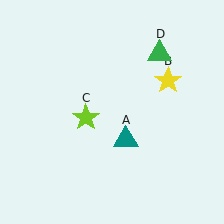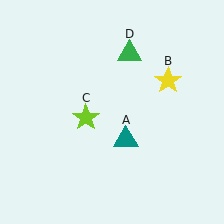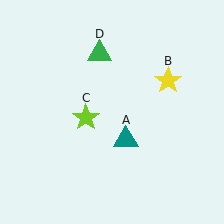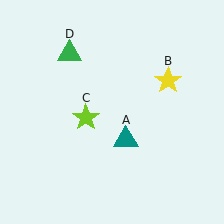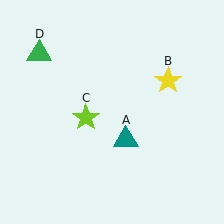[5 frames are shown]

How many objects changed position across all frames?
1 object changed position: green triangle (object D).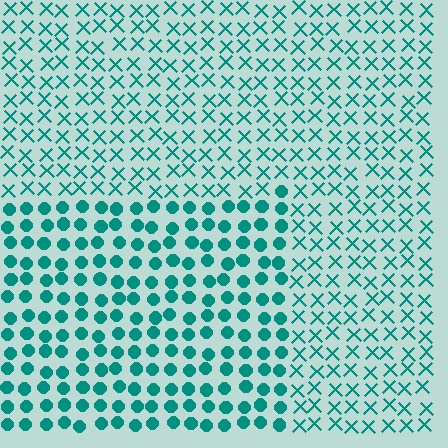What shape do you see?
I see a rectangle.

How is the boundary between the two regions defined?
The boundary is defined by a change in element shape: circles inside vs. X marks outside. All elements share the same color and spacing.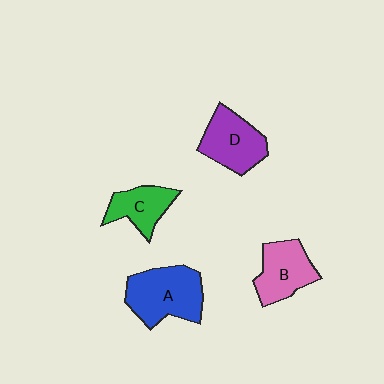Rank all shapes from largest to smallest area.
From largest to smallest: A (blue), D (purple), B (pink), C (green).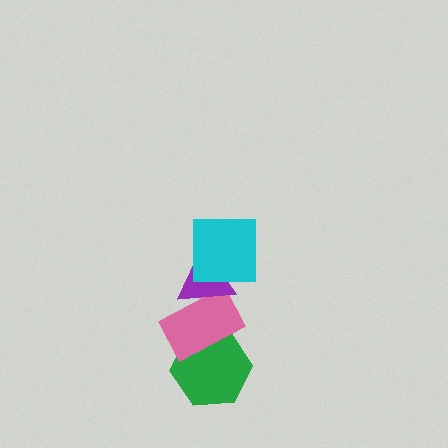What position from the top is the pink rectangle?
The pink rectangle is 3rd from the top.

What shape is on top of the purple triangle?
The cyan square is on top of the purple triangle.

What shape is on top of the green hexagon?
The pink rectangle is on top of the green hexagon.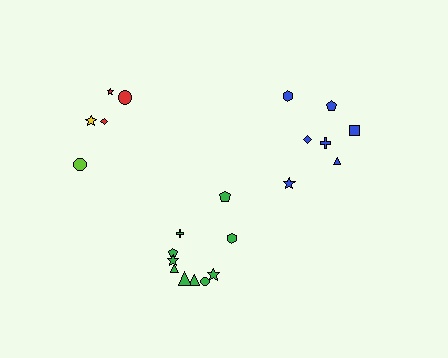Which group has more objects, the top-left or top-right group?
The top-right group.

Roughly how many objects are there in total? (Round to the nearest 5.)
Roughly 20 objects in total.